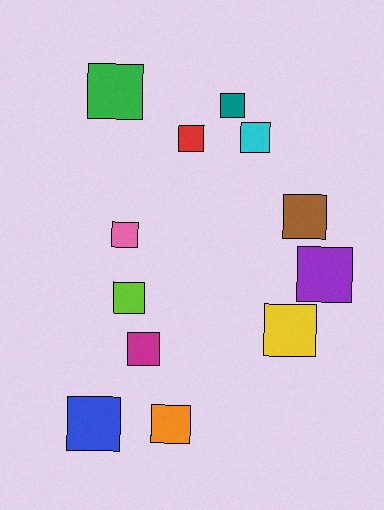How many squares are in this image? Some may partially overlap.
There are 12 squares.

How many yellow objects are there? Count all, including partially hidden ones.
There is 1 yellow object.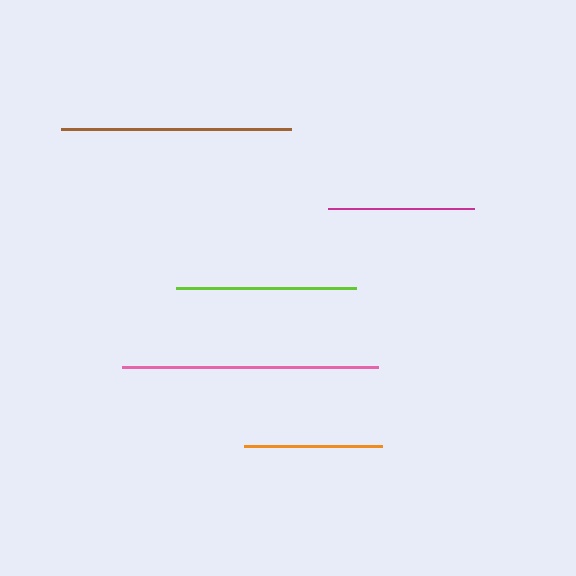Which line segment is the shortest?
The orange line is the shortest at approximately 138 pixels.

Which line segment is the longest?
The pink line is the longest at approximately 256 pixels.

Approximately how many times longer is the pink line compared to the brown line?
The pink line is approximately 1.1 times the length of the brown line.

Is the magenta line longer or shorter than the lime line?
The lime line is longer than the magenta line.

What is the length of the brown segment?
The brown segment is approximately 230 pixels long.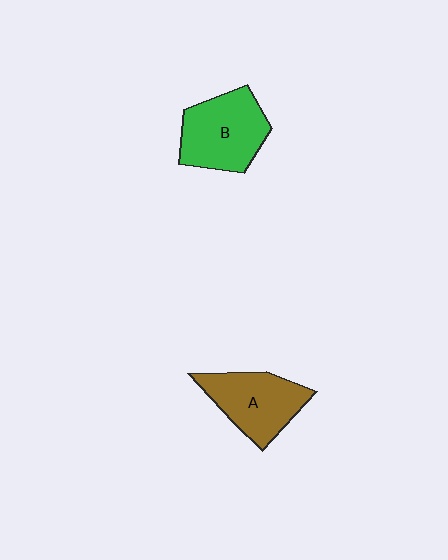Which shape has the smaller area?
Shape A (brown).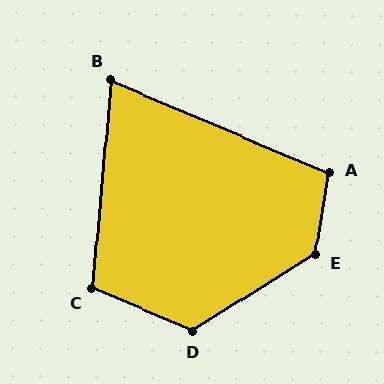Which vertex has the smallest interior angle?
B, at approximately 72 degrees.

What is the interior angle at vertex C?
Approximately 108 degrees (obtuse).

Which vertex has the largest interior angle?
E, at approximately 131 degrees.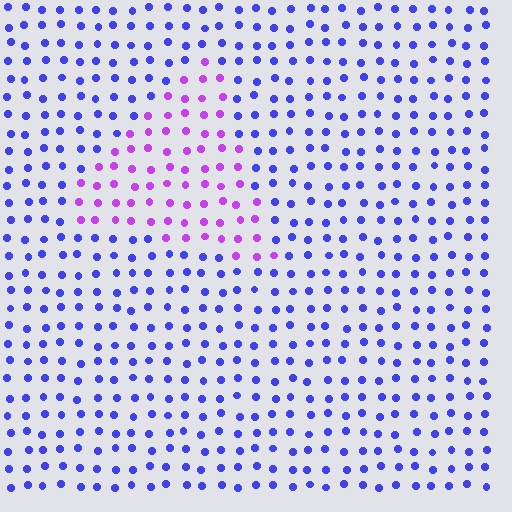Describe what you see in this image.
The image is filled with small blue elements in a uniform arrangement. A triangle-shaped region is visible where the elements are tinted to a slightly different hue, forming a subtle color boundary.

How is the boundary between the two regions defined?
The boundary is defined purely by a slight shift in hue (about 48 degrees). Spacing, size, and orientation are identical on both sides.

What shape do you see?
I see a triangle.